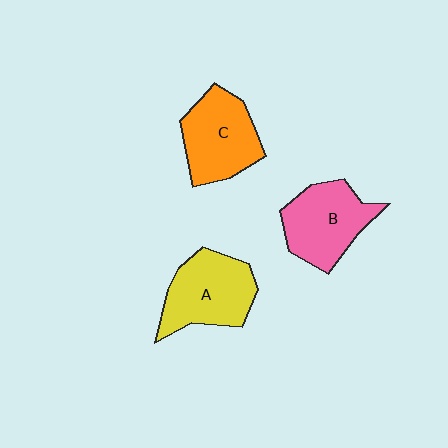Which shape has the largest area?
Shape A (yellow).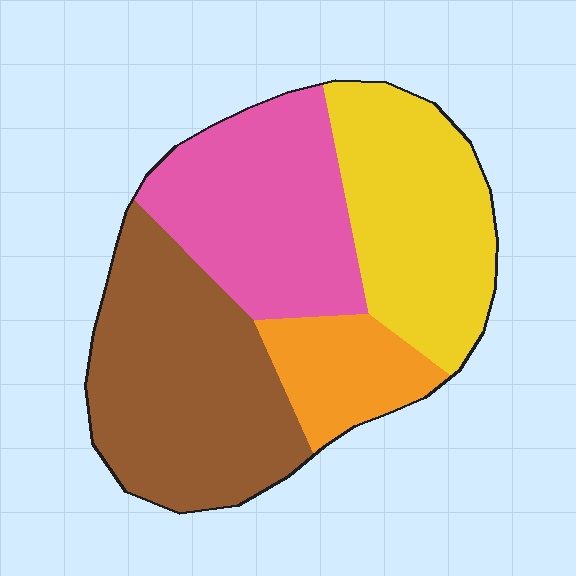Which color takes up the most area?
Brown, at roughly 35%.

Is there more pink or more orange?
Pink.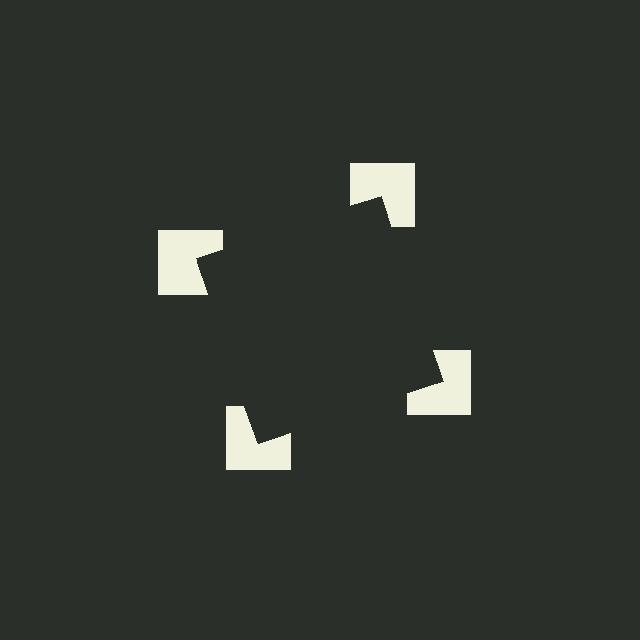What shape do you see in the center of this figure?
An illusory square — its edges are inferred from the aligned wedge cuts in the notched squares, not physically drawn.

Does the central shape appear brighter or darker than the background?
It typically appears slightly darker than the background, even though no actual brightness change is drawn.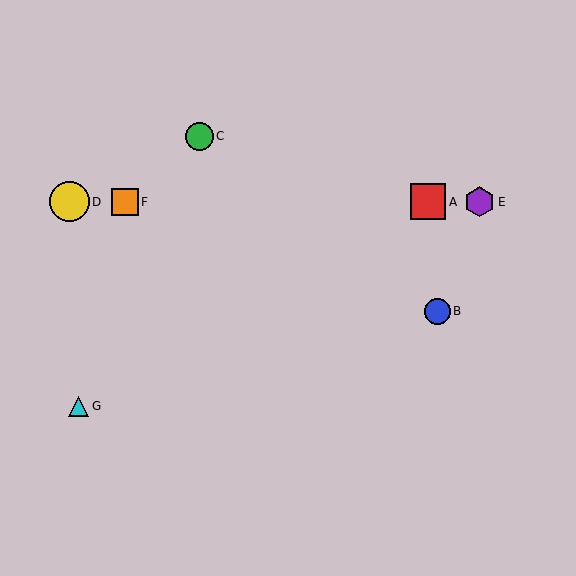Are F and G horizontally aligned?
No, F is at y≈202 and G is at y≈406.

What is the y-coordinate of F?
Object F is at y≈202.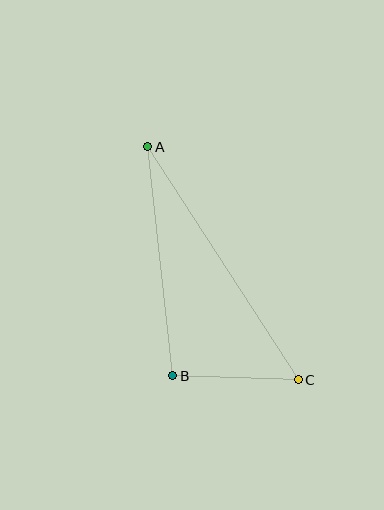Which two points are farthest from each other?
Points A and C are farthest from each other.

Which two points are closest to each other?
Points B and C are closest to each other.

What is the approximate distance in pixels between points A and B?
The distance between A and B is approximately 230 pixels.